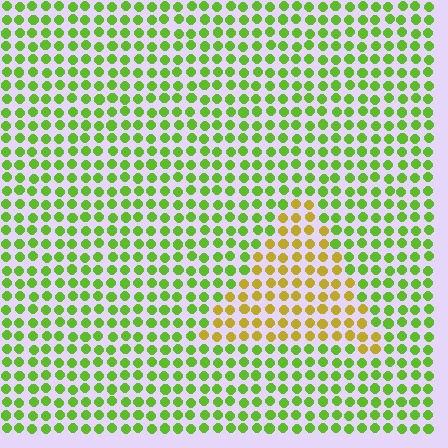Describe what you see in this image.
The image is filled with small lime elements in a uniform arrangement. A triangle-shaped region is visible where the elements are tinted to a slightly different hue, forming a subtle color boundary.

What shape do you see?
I see a triangle.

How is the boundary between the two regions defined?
The boundary is defined purely by a slight shift in hue (about 46 degrees). Spacing, size, and orientation are identical on both sides.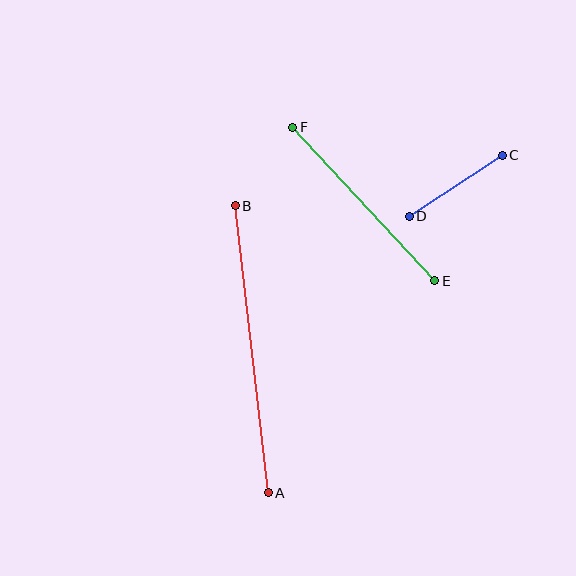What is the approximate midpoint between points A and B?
The midpoint is at approximately (252, 349) pixels.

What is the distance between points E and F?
The distance is approximately 209 pixels.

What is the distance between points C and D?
The distance is approximately 111 pixels.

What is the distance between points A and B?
The distance is approximately 289 pixels.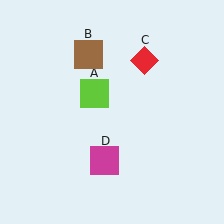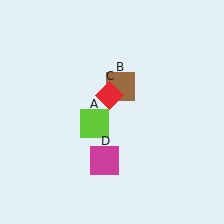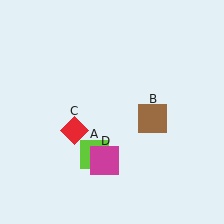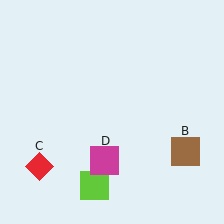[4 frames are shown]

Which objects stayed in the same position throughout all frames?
Magenta square (object D) remained stationary.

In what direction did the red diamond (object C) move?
The red diamond (object C) moved down and to the left.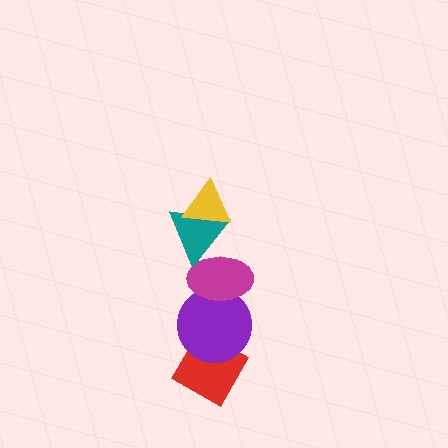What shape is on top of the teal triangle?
The yellow triangle is on top of the teal triangle.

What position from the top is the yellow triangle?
The yellow triangle is 1st from the top.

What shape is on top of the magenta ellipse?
The teal triangle is on top of the magenta ellipse.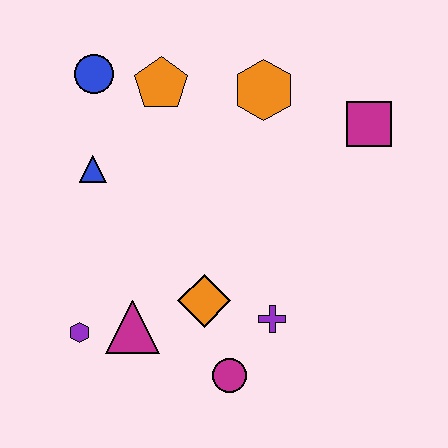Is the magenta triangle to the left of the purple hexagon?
No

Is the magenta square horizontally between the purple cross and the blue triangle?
No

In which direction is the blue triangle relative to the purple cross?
The blue triangle is to the left of the purple cross.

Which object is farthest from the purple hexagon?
The magenta square is farthest from the purple hexagon.